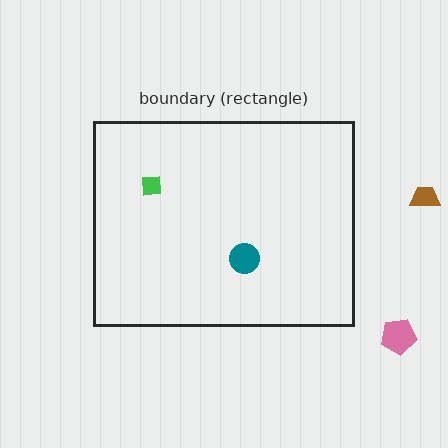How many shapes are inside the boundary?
2 inside, 2 outside.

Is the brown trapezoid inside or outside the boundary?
Outside.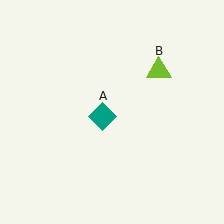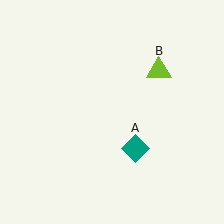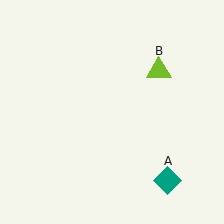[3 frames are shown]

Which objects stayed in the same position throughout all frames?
Lime triangle (object B) remained stationary.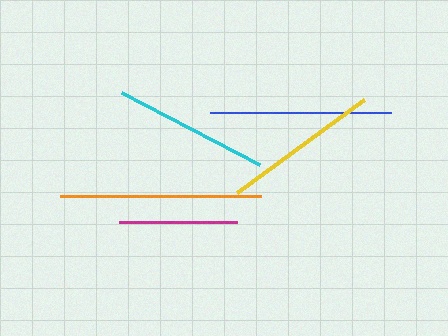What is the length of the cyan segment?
The cyan segment is approximately 156 pixels long.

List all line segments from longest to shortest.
From longest to shortest: orange, blue, yellow, cyan, magenta.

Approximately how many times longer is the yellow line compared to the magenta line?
The yellow line is approximately 1.3 times the length of the magenta line.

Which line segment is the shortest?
The magenta line is the shortest at approximately 118 pixels.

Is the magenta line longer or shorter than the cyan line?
The cyan line is longer than the magenta line.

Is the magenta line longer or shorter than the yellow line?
The yellow line is longer than the magenta line.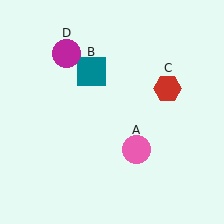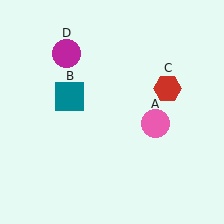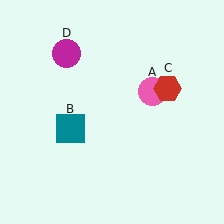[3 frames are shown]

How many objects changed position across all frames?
2 objects changed position: pink circle (object A), teal square (object B).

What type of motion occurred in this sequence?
The pink circle (object A), teal square (object B) rotated counterclockwise around the center of the scene.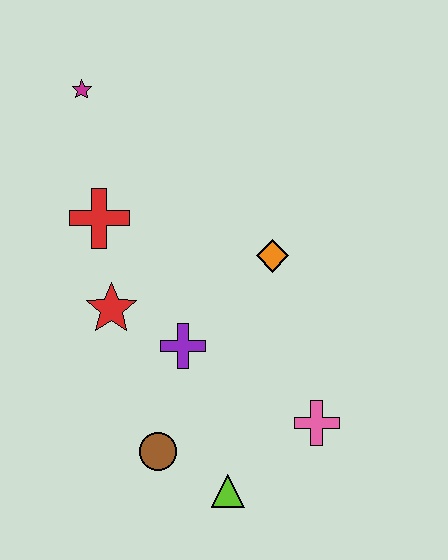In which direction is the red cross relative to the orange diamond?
The red cross is to the left of the orange diamond.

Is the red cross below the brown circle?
No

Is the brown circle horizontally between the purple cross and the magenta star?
Yes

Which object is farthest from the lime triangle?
The magenta star is farthest from the lime triangle.